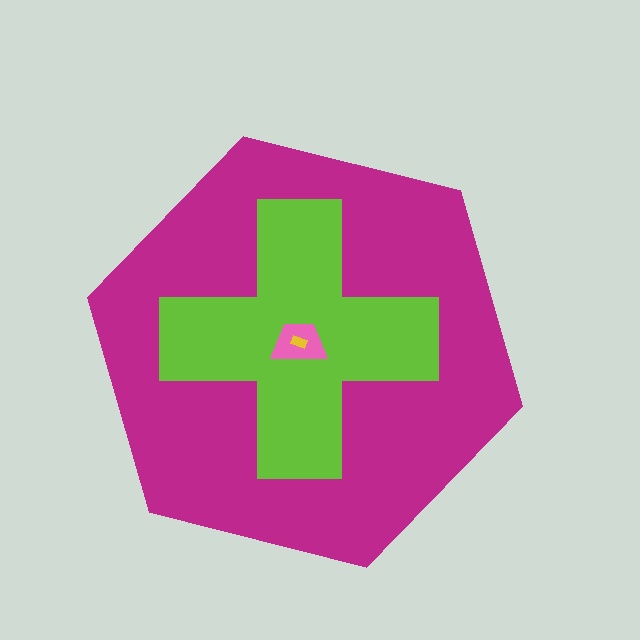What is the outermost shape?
The magenta hexagon.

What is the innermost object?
The yellow rectangle.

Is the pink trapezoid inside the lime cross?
Yes.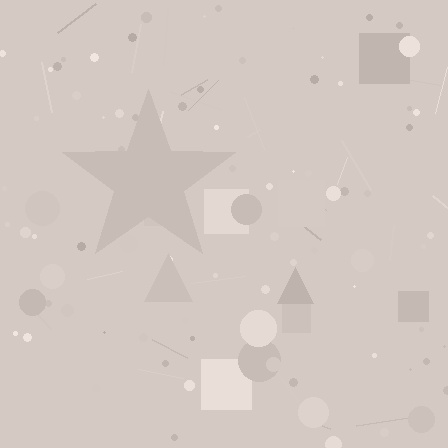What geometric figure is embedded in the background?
A star is embedded in the background.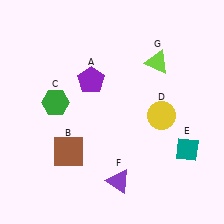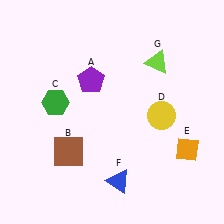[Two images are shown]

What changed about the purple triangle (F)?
In Image 1, F is purple. In Image 2, it changed to blue.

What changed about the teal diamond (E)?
In Image 1, E is teal. In Image 2, it changed to orange.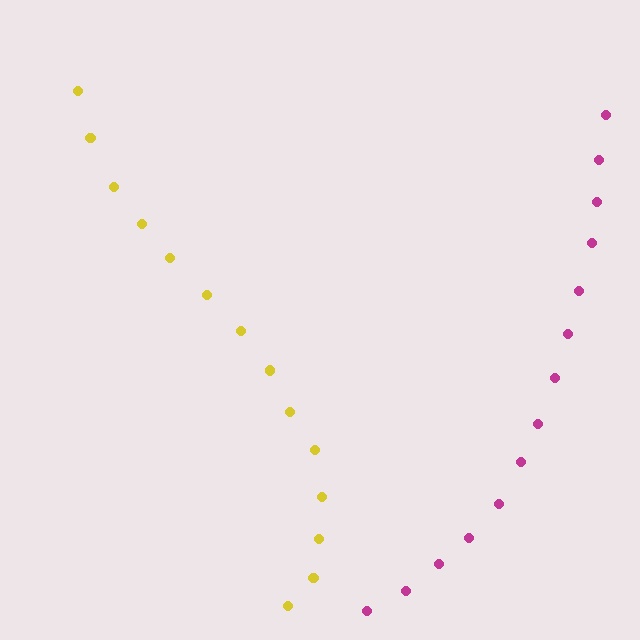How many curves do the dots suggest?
There are 2 distinct paths.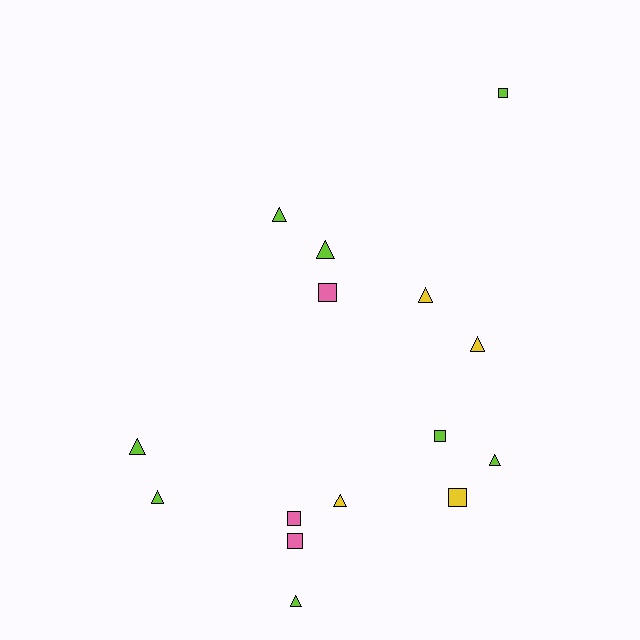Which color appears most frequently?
Lime, with 8 objects.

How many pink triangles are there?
There are no pink triangles.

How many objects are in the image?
There are 15 objects.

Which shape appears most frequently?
Triangle, with 9 objects.